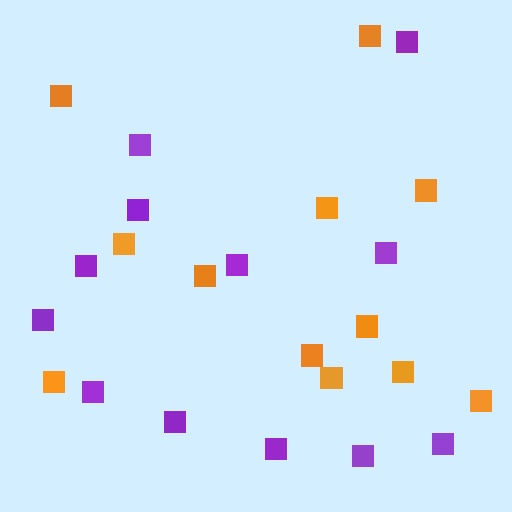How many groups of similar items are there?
There are 2 groups: one group of orange squares (12) and one group of purple squares (12).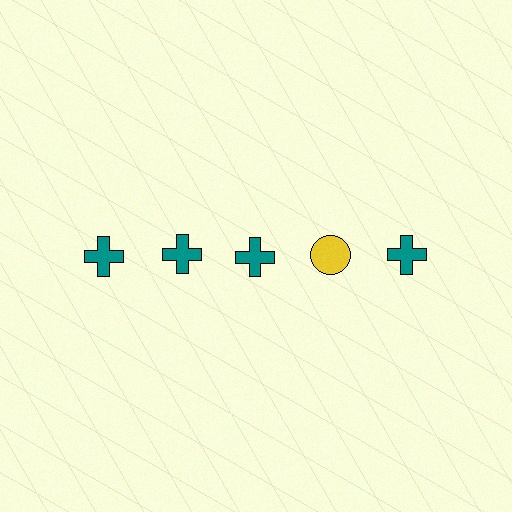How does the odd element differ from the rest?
It differs in both color (yellow instead of teal) and shape (circle instead of cross).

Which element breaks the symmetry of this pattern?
The yellow circle in the top row, second from right column breaks the symmetry. All other shapes are teal crosses.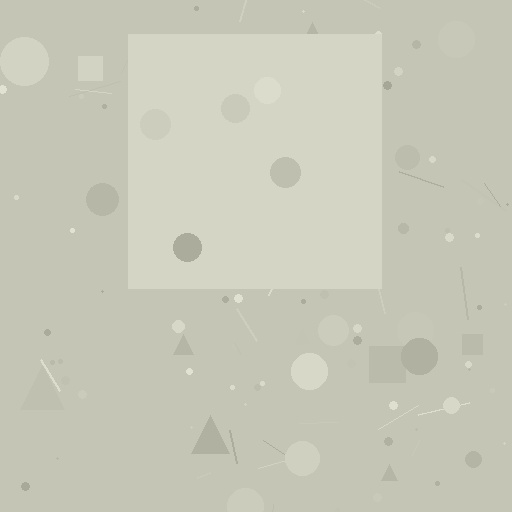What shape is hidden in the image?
A square is hidden in the image.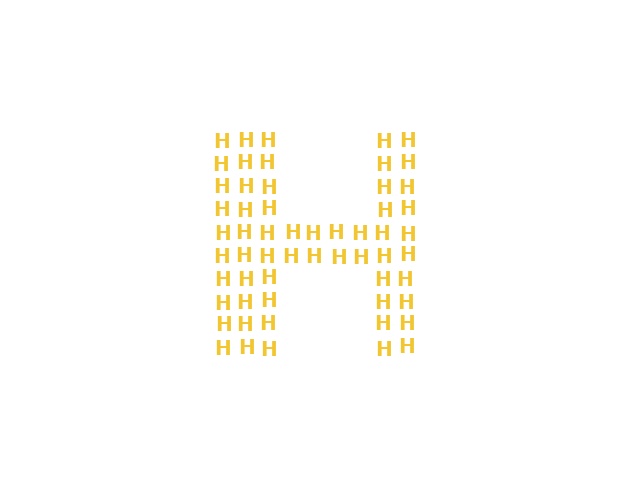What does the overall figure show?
The overall figure shows the letter H.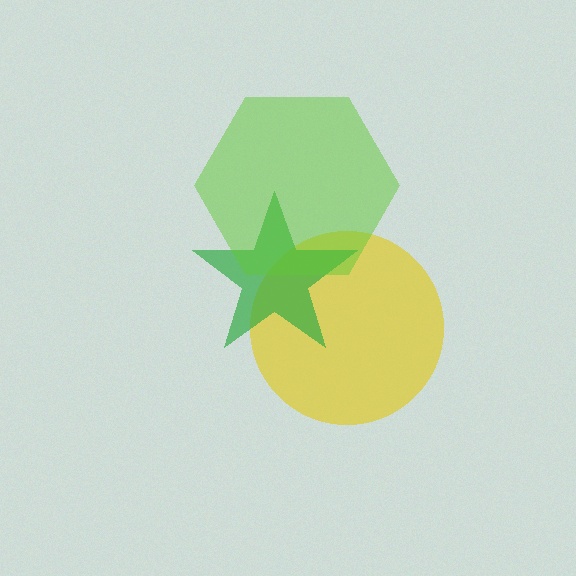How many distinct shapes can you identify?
There are 3 distinct shapes: a yellow circle, a green star, a lime hexagon.